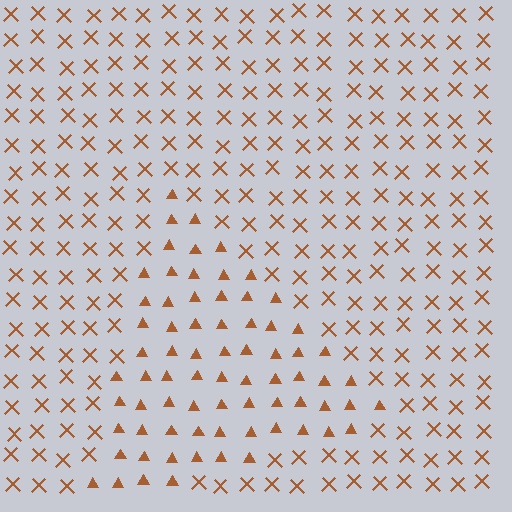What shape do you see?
I see a triangle.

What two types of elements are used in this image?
The image uses triangles inside the triangle region and X marks outside it.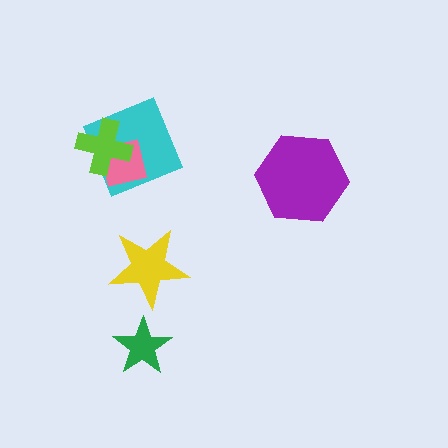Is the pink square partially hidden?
Yes, it is partially covered by another shape.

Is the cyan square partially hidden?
Yes, it is partially covered by another shape.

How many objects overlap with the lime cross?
2 objects overlap with the lime cross.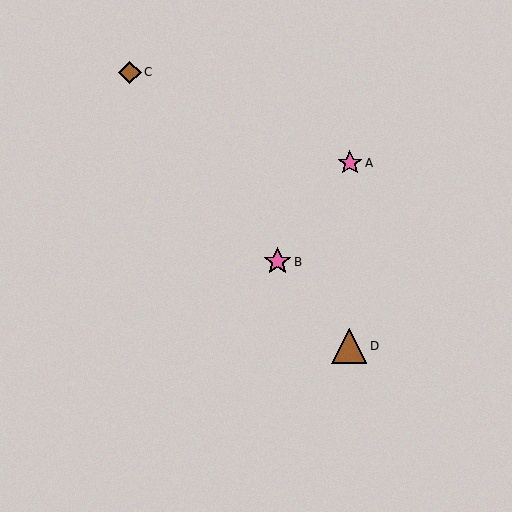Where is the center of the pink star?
The center of the pink star is at (350, 163).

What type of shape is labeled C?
Shape C is a brown diamond.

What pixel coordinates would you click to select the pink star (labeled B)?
Click at (278, 262) to select the pink star B.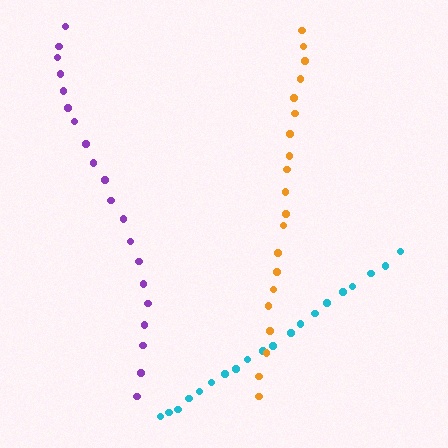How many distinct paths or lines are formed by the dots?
There are 3 distinct paths.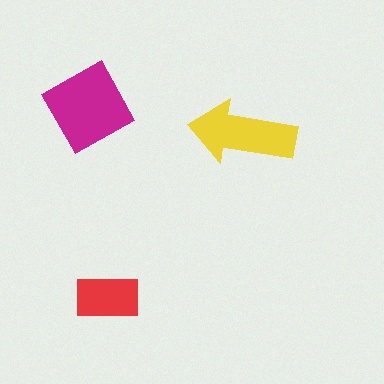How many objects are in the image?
There are 3 objects in the image.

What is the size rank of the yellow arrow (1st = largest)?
2nd.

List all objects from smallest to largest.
The red rectangle, the yellow arrow, the magenta square.